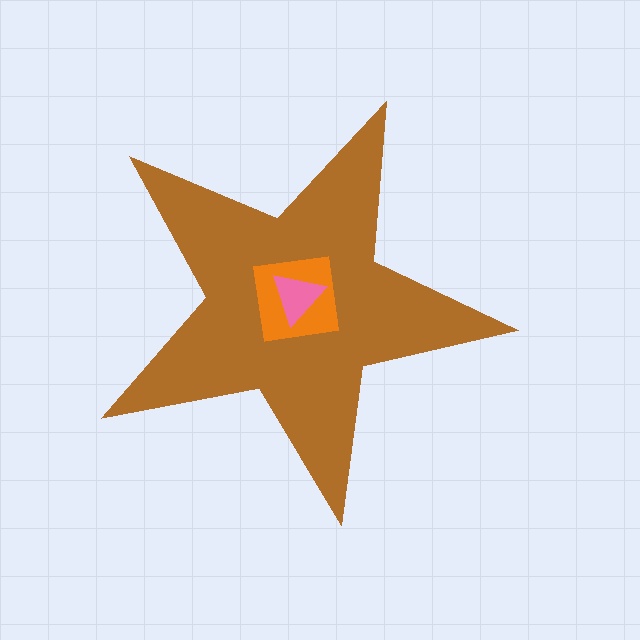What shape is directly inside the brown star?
The orange square.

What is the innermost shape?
The pink triangle.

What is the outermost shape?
The brown star.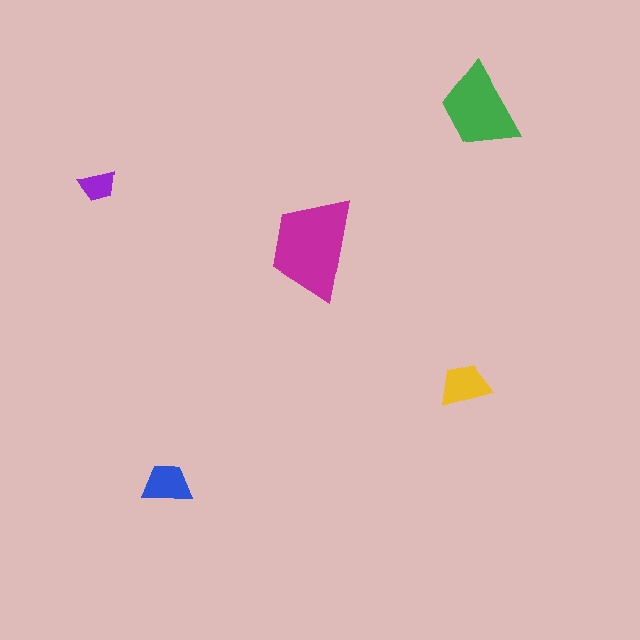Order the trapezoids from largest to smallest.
the magenta one, the green one, the yellow one, the blue one, the purple one.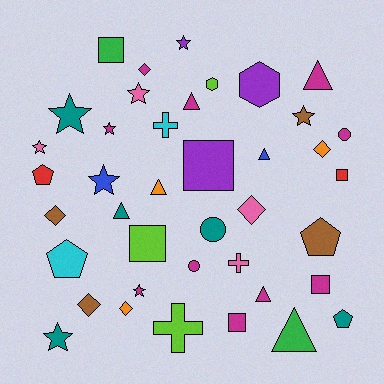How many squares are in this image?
There are 6 squares.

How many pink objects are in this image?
There are 4 pink objects.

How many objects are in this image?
There are 40 objects.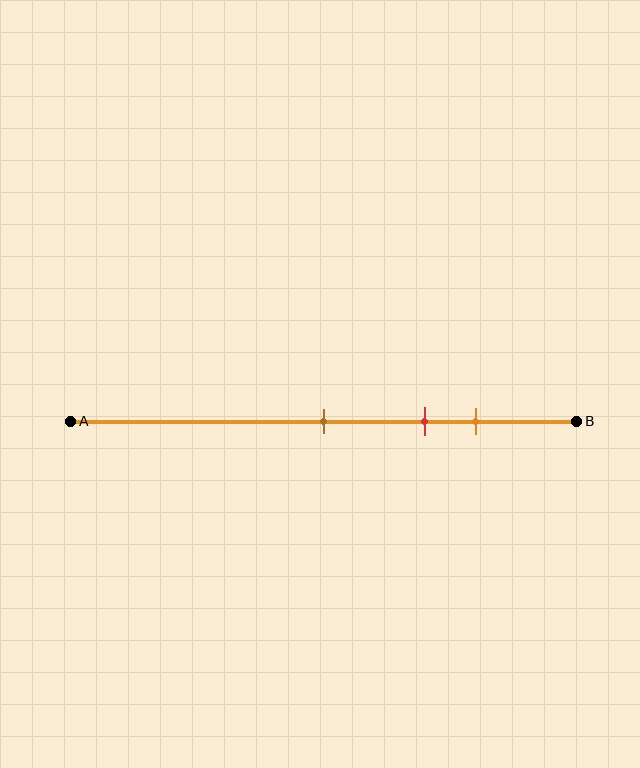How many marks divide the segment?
There are 3 marks dividing the segment.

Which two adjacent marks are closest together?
The red and orange marks are the closest adjacent pair.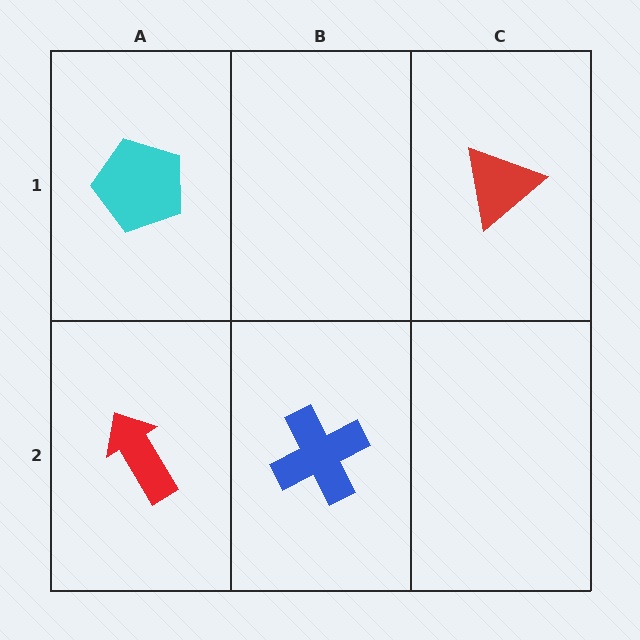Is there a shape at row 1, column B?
No, that cell is empty.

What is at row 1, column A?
A cyan pentagon.